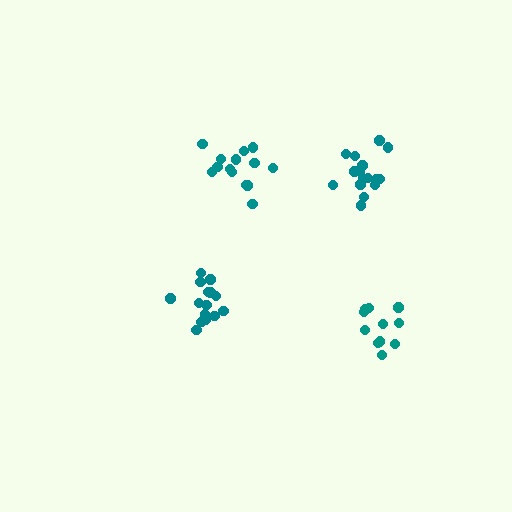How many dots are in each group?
Group 1: 14 dots, Group 2: 15 dots, Group 3: 16 dots, Group 4: 11 dots (56 total).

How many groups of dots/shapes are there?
There are 4 groups.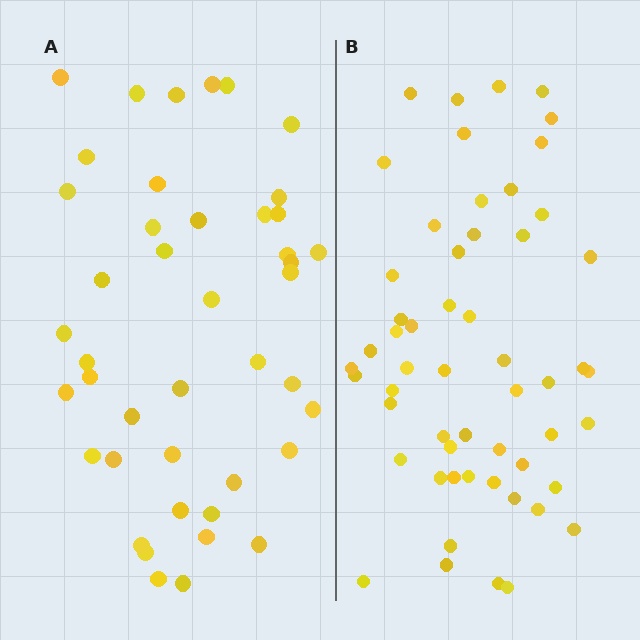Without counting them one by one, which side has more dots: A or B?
Region B (the right region) has more dots.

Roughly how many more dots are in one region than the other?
Region B has roughly 12 or so more dots than region A.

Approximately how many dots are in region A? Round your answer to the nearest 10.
About 40 dots. (The exact count is 43, which rounds to 40.)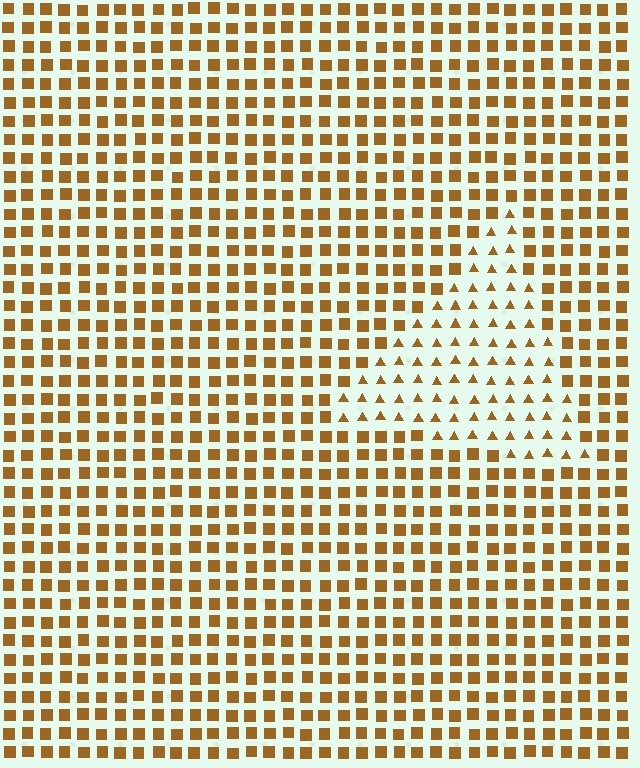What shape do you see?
I see a triangle.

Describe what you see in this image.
The image is filled with small brown elements arranged in a uniform grid. A triangle-shaped region contains triangles, while the surrounding area contains squares. The boundary is defined purely by the change in element shape.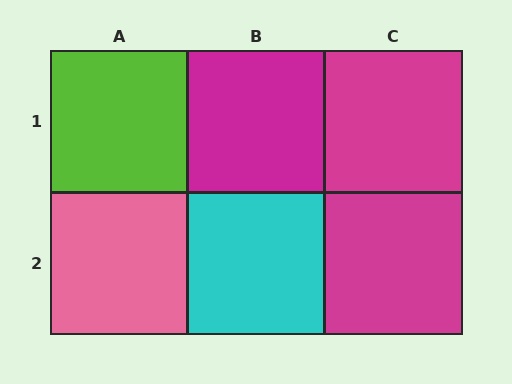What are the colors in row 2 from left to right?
Pink, cyan, magenta.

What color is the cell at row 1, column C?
Magenta.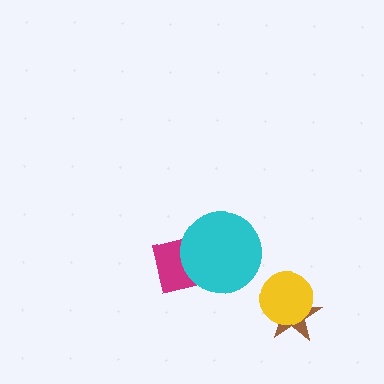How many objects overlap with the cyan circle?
1 object overlaps with the cyan circle.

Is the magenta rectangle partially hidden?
Yes, it is partially covered by another shape.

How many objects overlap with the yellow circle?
1 object overlaps with the yellow circle.